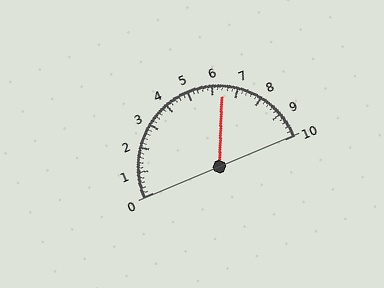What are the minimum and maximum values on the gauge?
The gauge ranges from 0 to 10.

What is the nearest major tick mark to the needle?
The nearest major tick mark is 6.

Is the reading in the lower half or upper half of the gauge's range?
The reading is in the upper half of the range (0 to 10).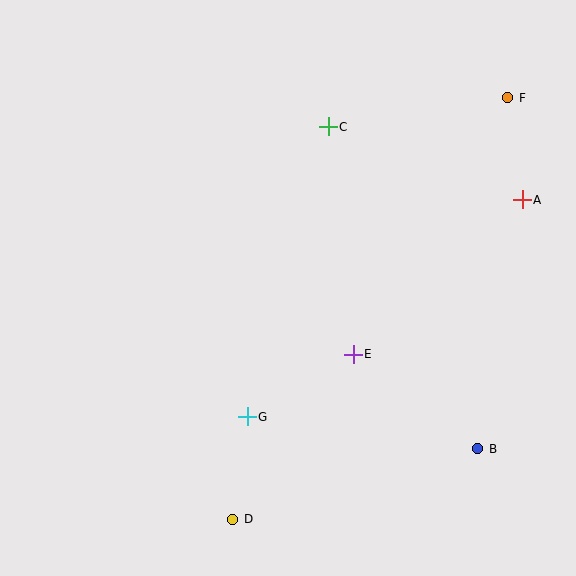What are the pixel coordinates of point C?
Point C is at (328, 127).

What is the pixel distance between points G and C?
The distance between G and C is 301 pixels.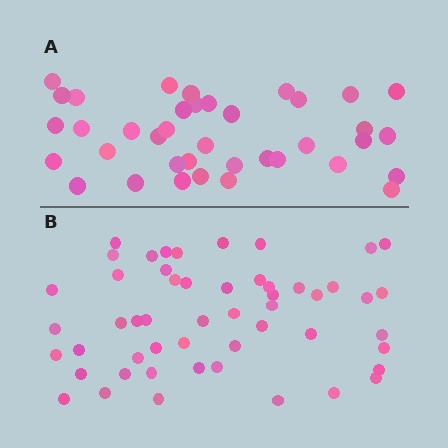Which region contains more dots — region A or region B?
Region B (the bottom region) has more dots.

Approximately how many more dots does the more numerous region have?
Region B has approximately 15 more dots than region A.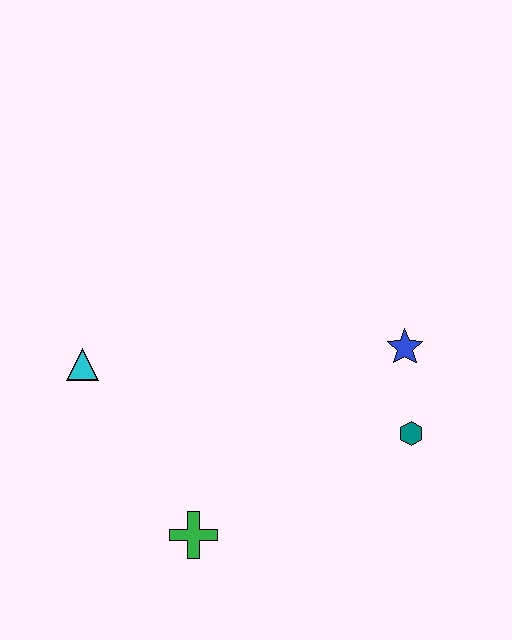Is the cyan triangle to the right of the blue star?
No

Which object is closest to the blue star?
The teal hexagon is closest to the blue star.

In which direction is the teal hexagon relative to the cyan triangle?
The teal hexagon is to the right of the cyan triangle.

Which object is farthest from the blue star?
The cyan triangle is farthest from the blue star.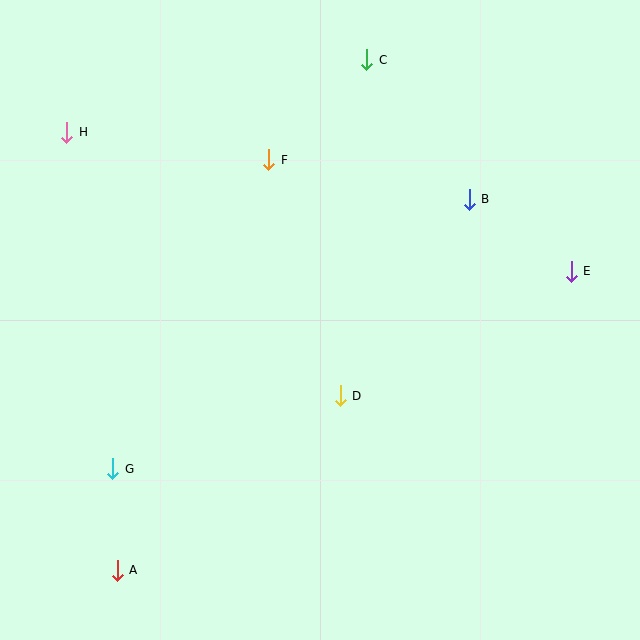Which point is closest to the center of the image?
Point D at (340, 396) is closest to the center.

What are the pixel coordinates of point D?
Point D is at (340, 396).